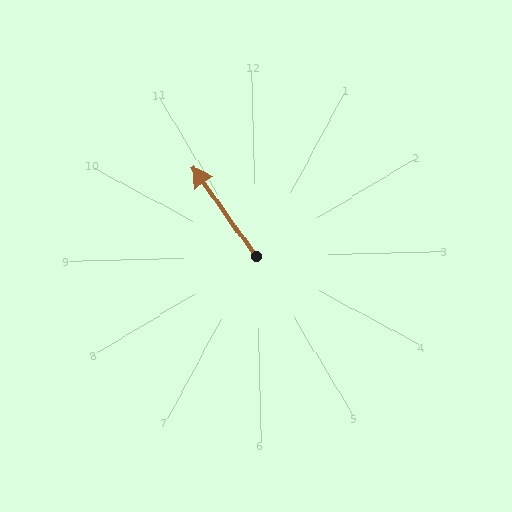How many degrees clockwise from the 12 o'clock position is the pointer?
Approximately 326 degrees.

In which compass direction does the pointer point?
Northwest.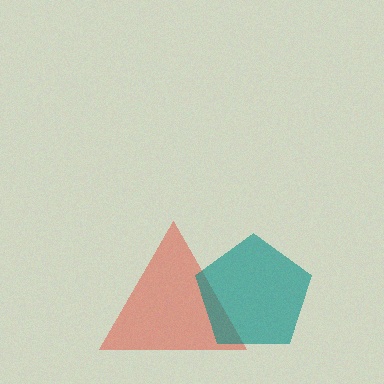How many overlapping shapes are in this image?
There are 2 overlapping shapes in the image.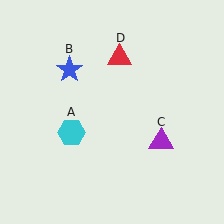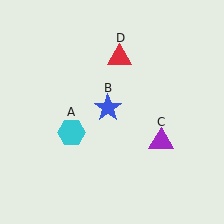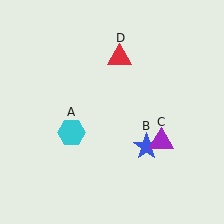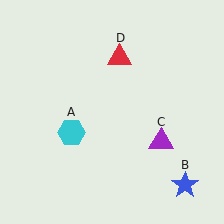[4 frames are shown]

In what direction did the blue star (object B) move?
The blue star (object B) moved down and to the right.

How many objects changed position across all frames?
1 object changed position: blue star (object B).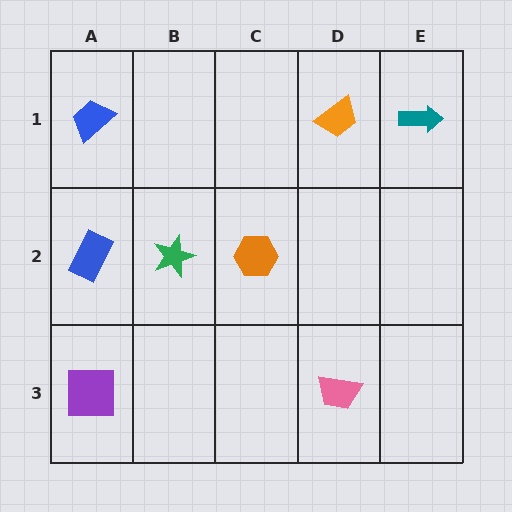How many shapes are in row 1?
3 shapes.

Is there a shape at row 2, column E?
No, that cell is empty.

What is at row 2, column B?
A green star.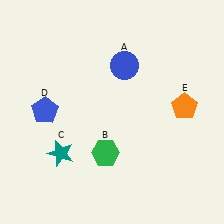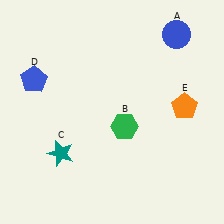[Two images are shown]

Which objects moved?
The objects that moved are: the blue circle (A), the green hexagon (B), the blue pentagon (D).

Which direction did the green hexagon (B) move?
The green hexagon (B) moved up.